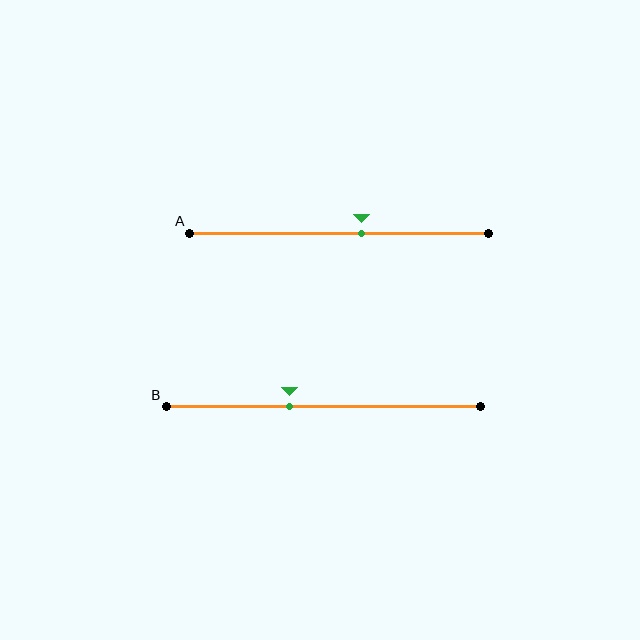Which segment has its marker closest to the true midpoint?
Segment A has its marker closest to the true midpoint.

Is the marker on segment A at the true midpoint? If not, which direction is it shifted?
No, the marker on segment A is shifted to the right by about 8% of the segment length.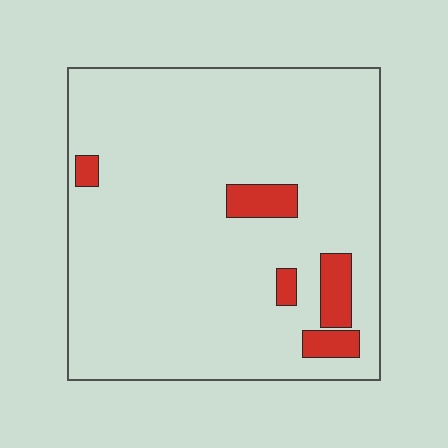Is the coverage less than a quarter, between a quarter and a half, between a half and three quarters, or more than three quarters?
Less than a quarter.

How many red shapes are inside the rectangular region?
5.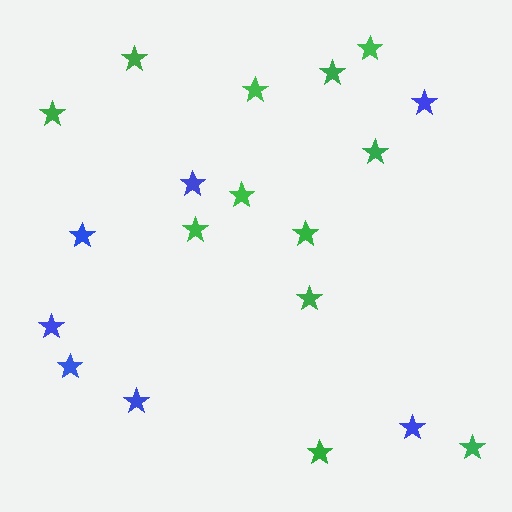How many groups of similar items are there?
There are 2 groups: one group of green stars (12) and one group of blue stars (7).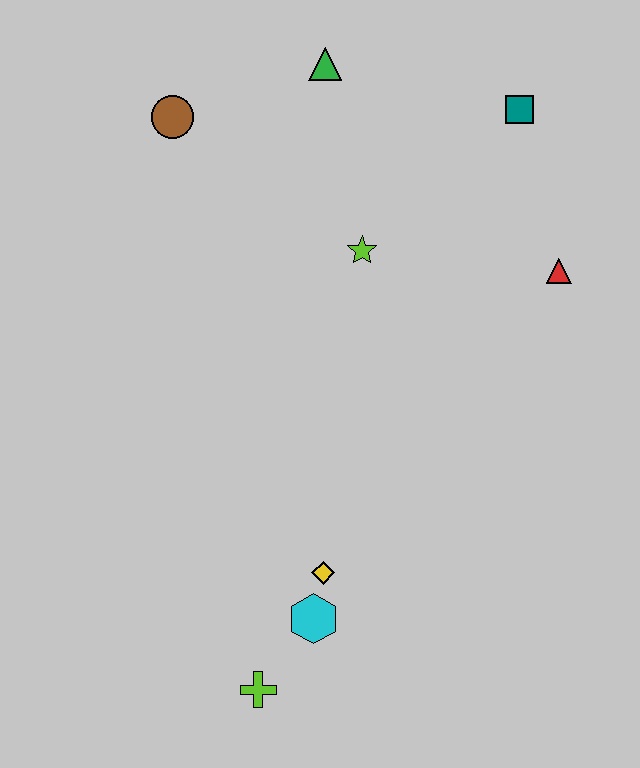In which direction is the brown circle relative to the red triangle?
The brown circle is to the left of the red triangle.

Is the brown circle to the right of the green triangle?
No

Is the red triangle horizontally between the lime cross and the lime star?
No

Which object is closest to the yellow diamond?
The cyan hexagon is closest to the yellow diamond.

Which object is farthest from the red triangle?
The lime cross is farthest from the red triangle.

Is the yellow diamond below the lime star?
Yes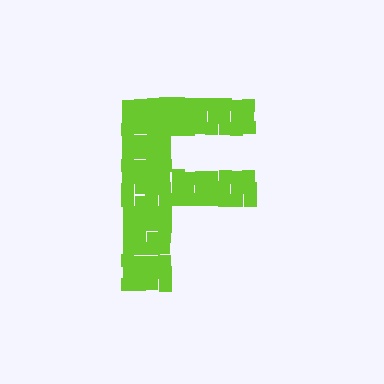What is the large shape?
The large shape is the letter F.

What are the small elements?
The small elements are squares.